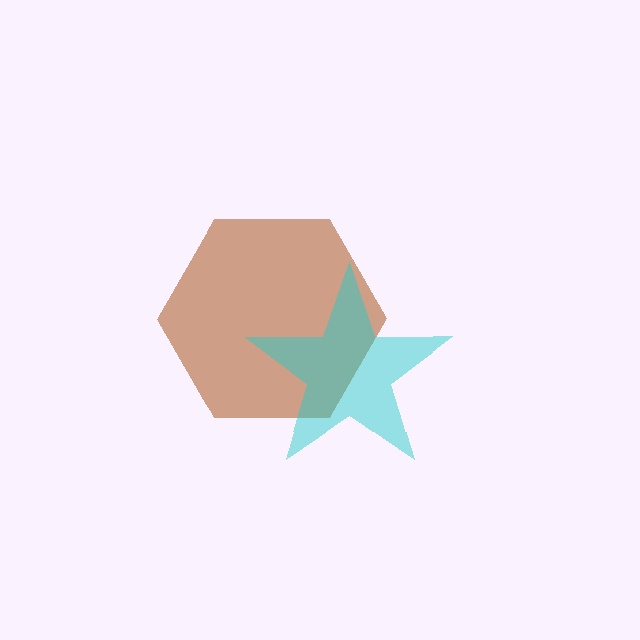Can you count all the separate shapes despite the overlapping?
Yes, there are 2 separate shapes.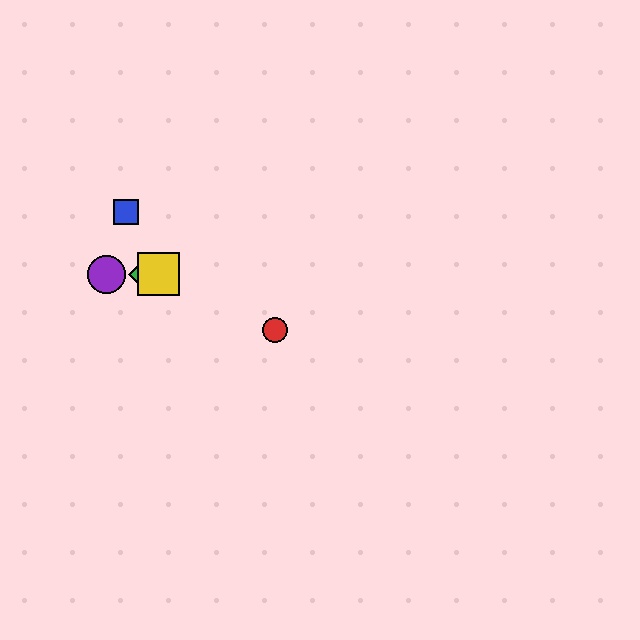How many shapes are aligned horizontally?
3 shapes (the green diamond, the yellow square, the purple circle) are aligned horizontally.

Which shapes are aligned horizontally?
The green diamond, the yellow square, the purple circle are aligned horizontally.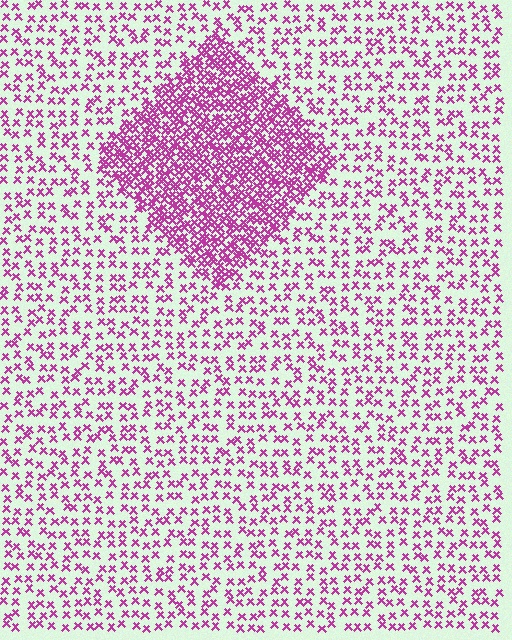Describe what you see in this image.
The image contains small magenta elements arranged at two different densities. A diamond-shaped region is visible where the elements are more densely packed than the surrounding area.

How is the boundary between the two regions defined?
The boundary is defined by a change in element density (approximately 2.8x ratio). All elements are the same color, size, and shape.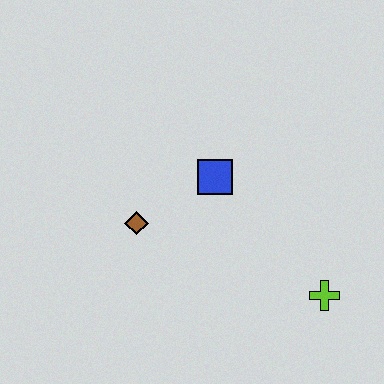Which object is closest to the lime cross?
The blue square is closest to the lime cross.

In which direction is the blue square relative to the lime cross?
The blue square is above the lime cross.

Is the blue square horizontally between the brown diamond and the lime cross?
Yes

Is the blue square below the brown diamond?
No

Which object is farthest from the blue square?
The lime cross is farthest from the blue square.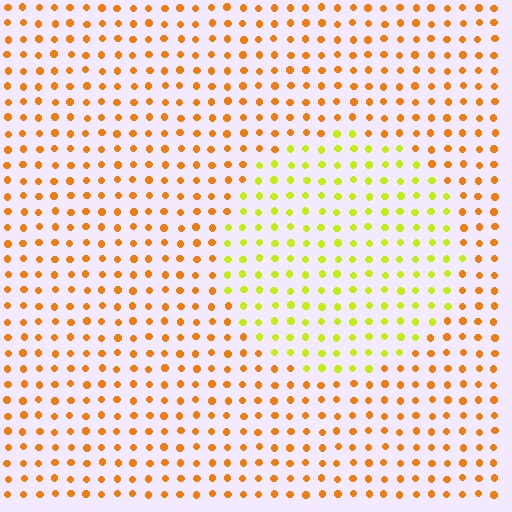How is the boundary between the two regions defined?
The boundary is defined purely by a slight shift in hue (about 43 degrees). Spacing, size, and orientation are identical on both sides.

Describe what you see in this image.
The image is filled with small orange elements in a uniform arrangement. A circle-shaped region is visible where the elements are tinted to a slightly different hue, forming a subtle color boundary.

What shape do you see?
I see a circle.